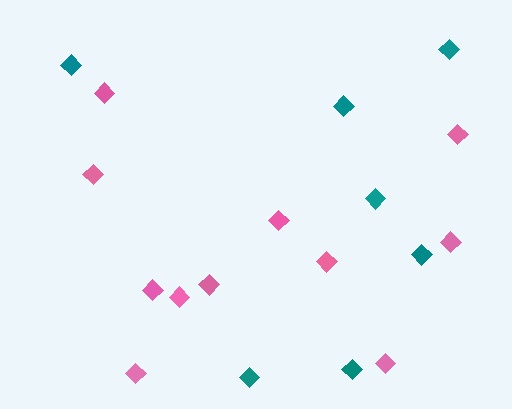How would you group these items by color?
There are 2 groups: one group of pink diamonds (11) and one group of teal diamonds (7).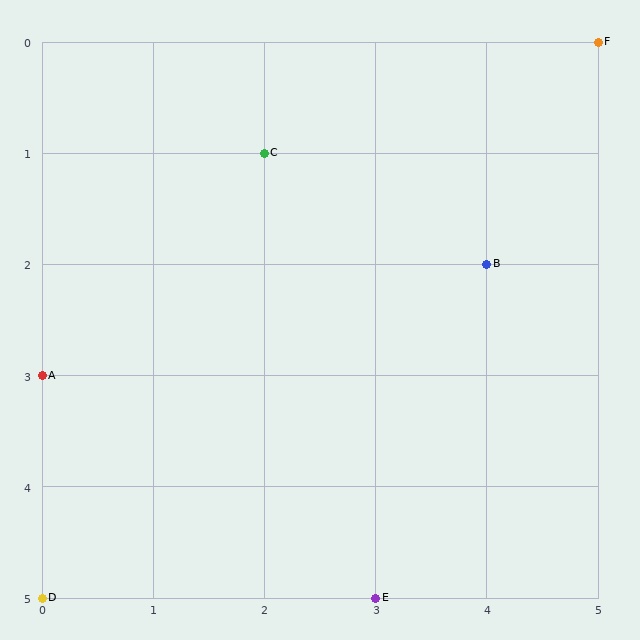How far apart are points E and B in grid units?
Points E and B are 1 column and 3 rows apart (about 3.2 grid units diagonally).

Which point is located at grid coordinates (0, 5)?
Point D is at (0, 5).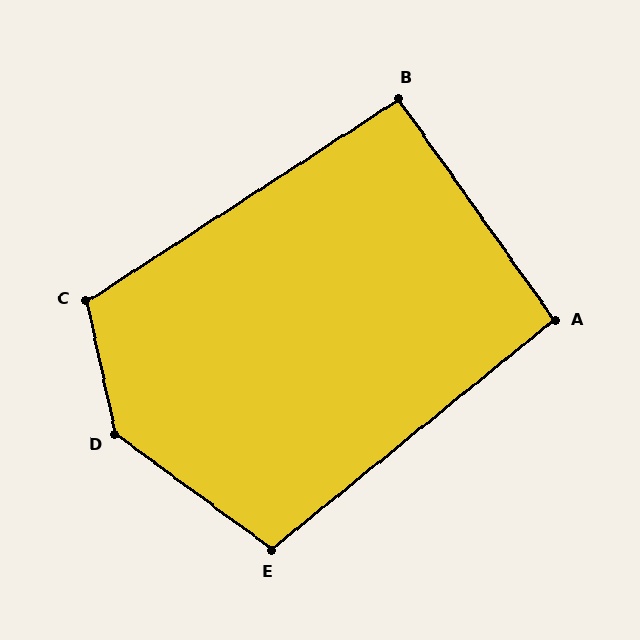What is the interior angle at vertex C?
Approximately 111 degrees (obtuse).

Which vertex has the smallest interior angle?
B, at approximately 92 degrees.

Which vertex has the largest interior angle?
D, at approximately 139 degrees.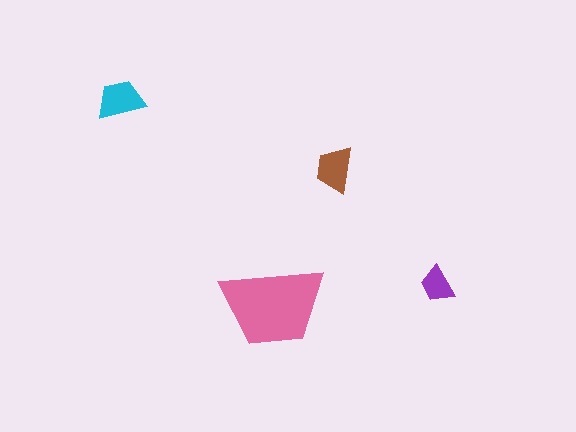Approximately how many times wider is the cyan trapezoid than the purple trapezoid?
About 1.5 times wider.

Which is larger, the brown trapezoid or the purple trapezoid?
The brown one.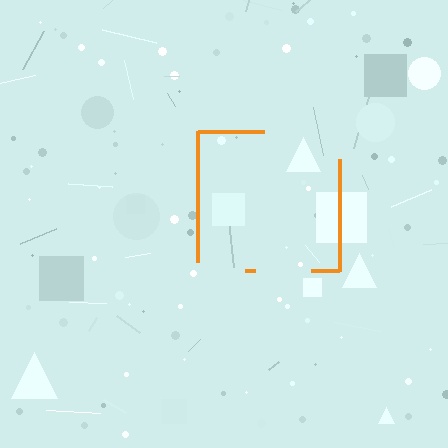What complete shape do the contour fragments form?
The contour fragments form a square.